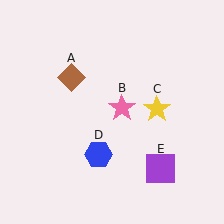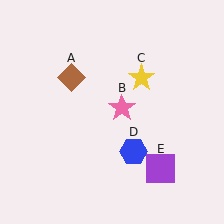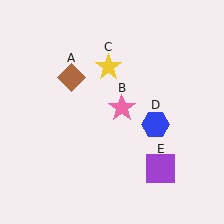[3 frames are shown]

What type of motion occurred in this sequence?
The yellow star (object C), blue hexagon (object D) rotated counterclockwise around the center of the scene.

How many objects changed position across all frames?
2 objects changed position: yellow star (object C), blue hexagon (object D).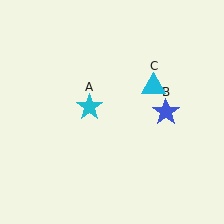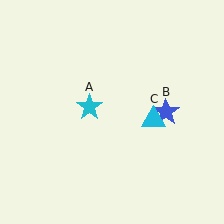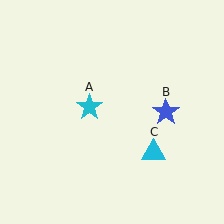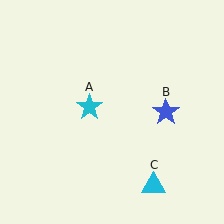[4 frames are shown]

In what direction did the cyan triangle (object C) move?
The cyan triangle (object C) moved down.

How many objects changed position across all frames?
1 object changed position: cyan triangle (object C).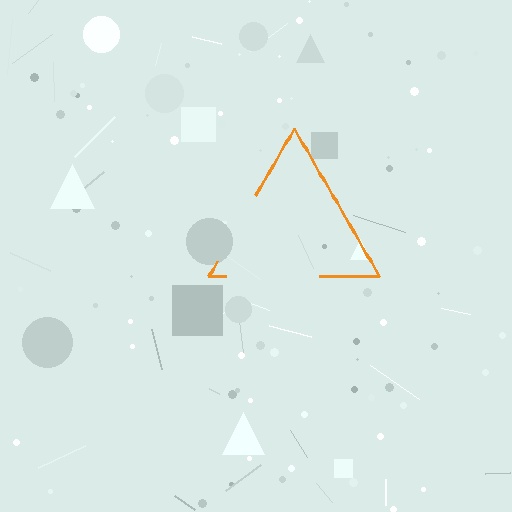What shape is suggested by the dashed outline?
The dashed outline suggests a triangle.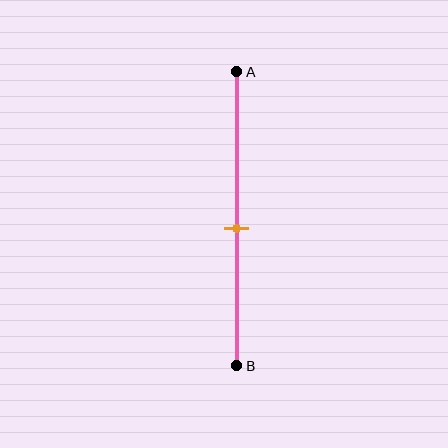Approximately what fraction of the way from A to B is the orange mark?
The orange mark is approximately 55% of the way from A to B.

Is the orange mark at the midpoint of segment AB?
No, the mark is at about 55% from A, not at the 50% midpoint.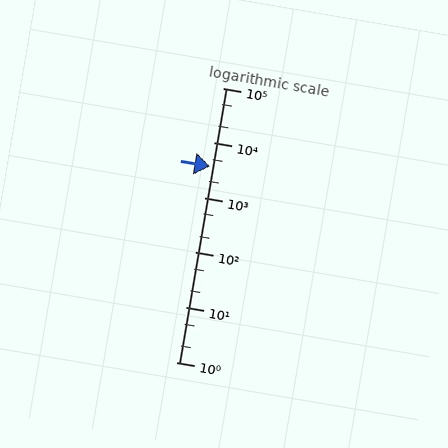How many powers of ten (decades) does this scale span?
The scale spans 5 decades, from 1 to 100000.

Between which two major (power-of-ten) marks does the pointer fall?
The pointer is between 1000 and 10000.